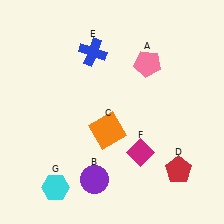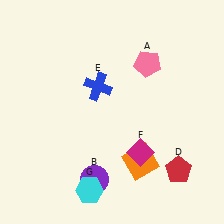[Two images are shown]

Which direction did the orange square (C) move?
The orange square (C) moved right.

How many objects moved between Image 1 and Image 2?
3 objects moved between the two images.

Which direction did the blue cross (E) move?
The blue cross (E) moved down.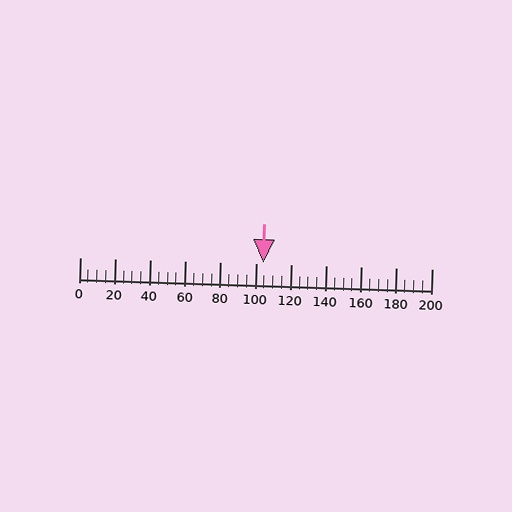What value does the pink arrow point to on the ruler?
The pink arrow points to approximately 104.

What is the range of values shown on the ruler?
The ruler shows values from 0 to 200.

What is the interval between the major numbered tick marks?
The major tick marks are spaced 20 units apart.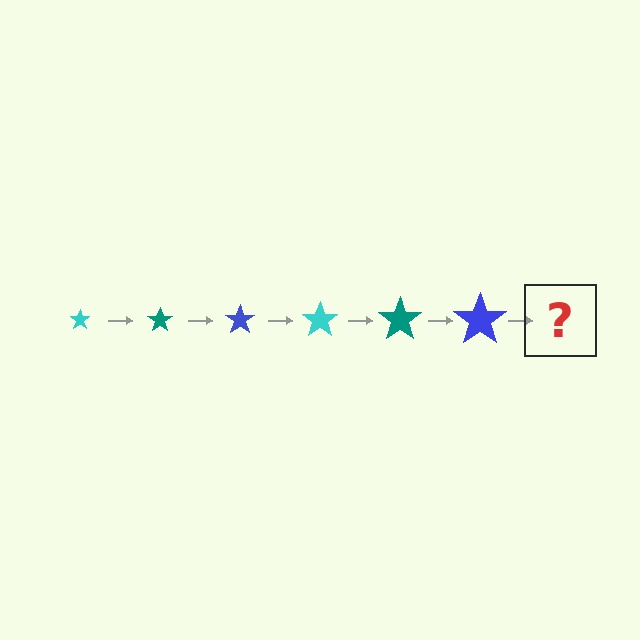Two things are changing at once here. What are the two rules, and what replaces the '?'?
The two rules are that the star grows larger each step and the color cycles through cyan, teal, and blue. The '?' should be a cyan star, larger than the previous one.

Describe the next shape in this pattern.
It should be a cyan star, larger than the previous one.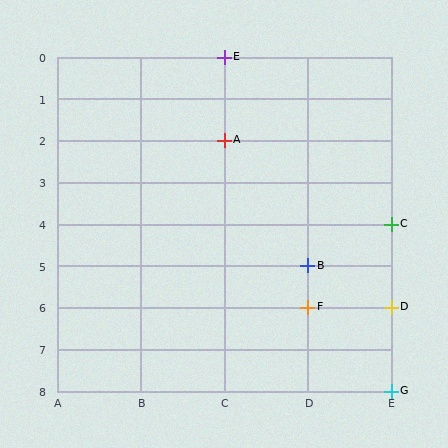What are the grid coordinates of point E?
Point E is at grid coordinates (C, 0).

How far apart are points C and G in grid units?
Points C and G are 4 rows apart.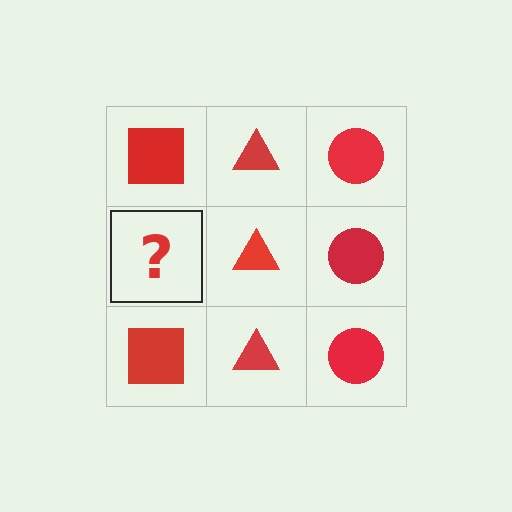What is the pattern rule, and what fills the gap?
The rule is that each column has a consistent shape. The gap should be filled with a red square.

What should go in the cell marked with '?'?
The missing cell should contain a red square.